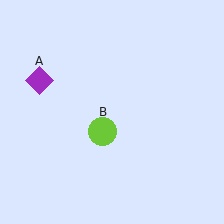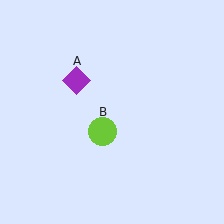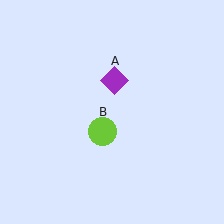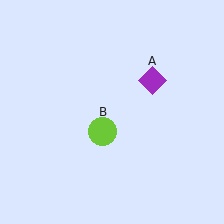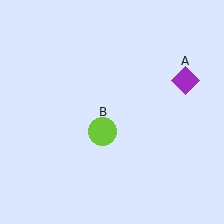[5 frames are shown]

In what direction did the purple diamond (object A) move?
The purple diamond (object A) moved right.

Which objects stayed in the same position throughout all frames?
Lime circle (object B) remained stationary.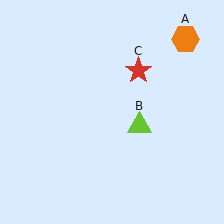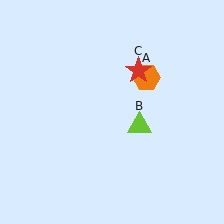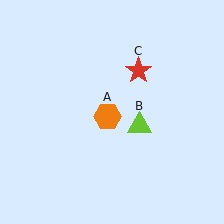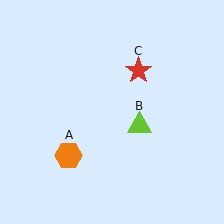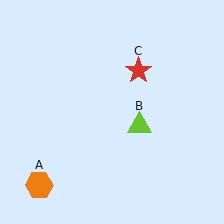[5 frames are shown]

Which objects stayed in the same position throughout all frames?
Lime triangle (object B) and red star (object C) remained stationary.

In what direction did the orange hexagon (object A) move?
The orange hexagon (object A) moved down and to the left.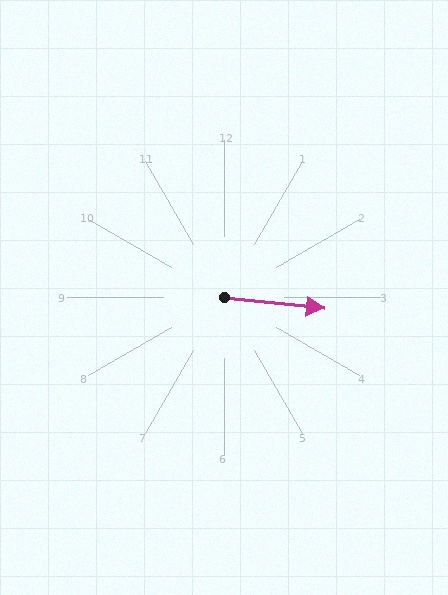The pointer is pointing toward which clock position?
Roughly 3 o'clock.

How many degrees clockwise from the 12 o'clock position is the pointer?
Approximately 96 degrees.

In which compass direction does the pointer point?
East.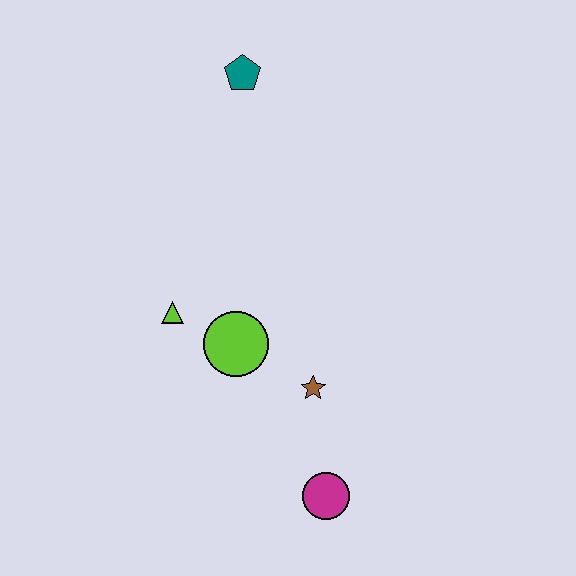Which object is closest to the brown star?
The lime circle is closest to the brown star.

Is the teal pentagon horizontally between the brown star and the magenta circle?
No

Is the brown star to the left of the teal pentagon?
No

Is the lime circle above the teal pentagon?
No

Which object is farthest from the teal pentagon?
The magenta circle is farthest from the teal pentagon.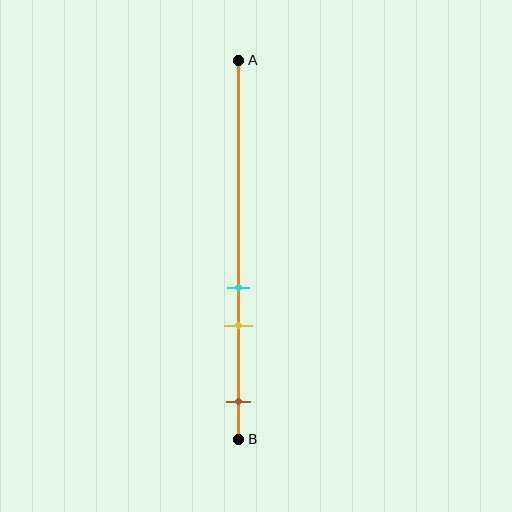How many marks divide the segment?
There are 3 marks dividing the segment.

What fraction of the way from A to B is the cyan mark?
The cyan mark is approximately 60% (0.6) of the way from A to B.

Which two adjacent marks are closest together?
The cyan and yellow marks are the closest adjacent pair.